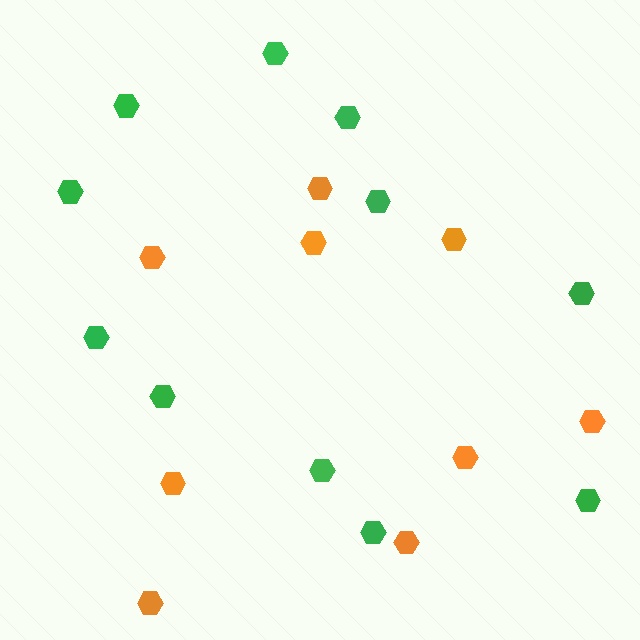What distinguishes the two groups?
There are 2 groups: one group of green hexagons (11) and one group of orange hexagons (9).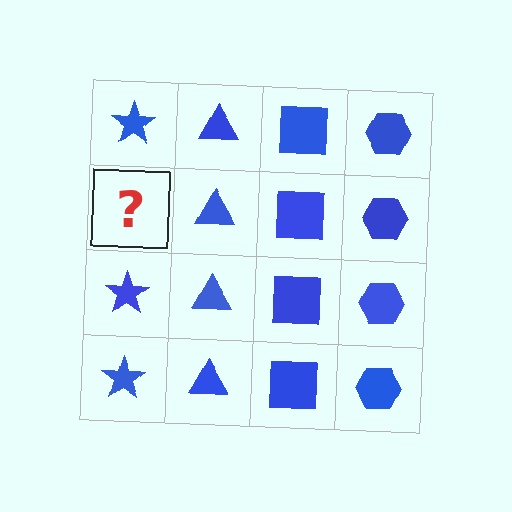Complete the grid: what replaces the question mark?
The question mark should be replaced with a blue star.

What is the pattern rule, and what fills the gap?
The rule is that each column has a consistent shape. The gap should be filled with a blue star.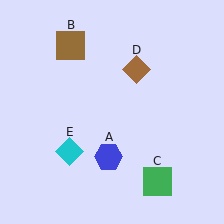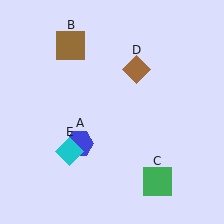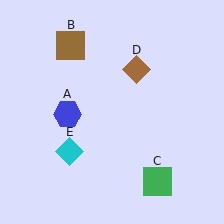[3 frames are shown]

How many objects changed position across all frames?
1 object changed position: blue hexagon (object A).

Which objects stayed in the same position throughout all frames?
Brown square (object B) and green square (object C) and brown diamond (object D) and cyan diamond (object E) remained stationary.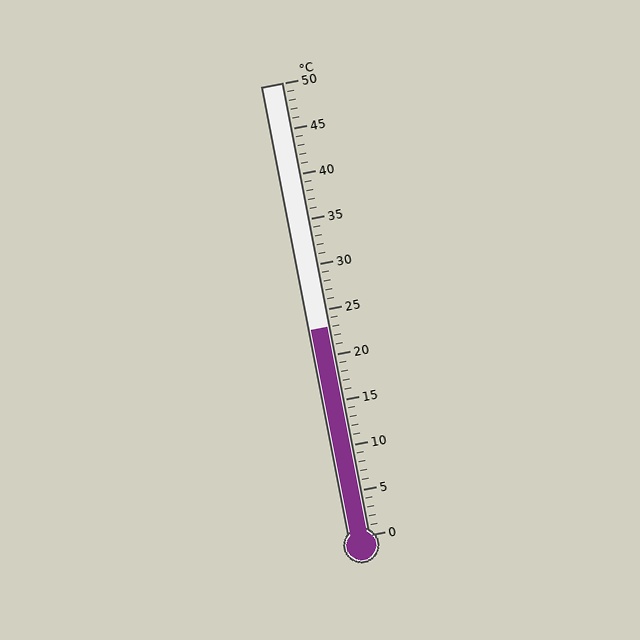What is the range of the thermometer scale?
The thermometer scale ranges from 0°C to 50°C.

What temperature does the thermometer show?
The thermometer shows approximately 23°C.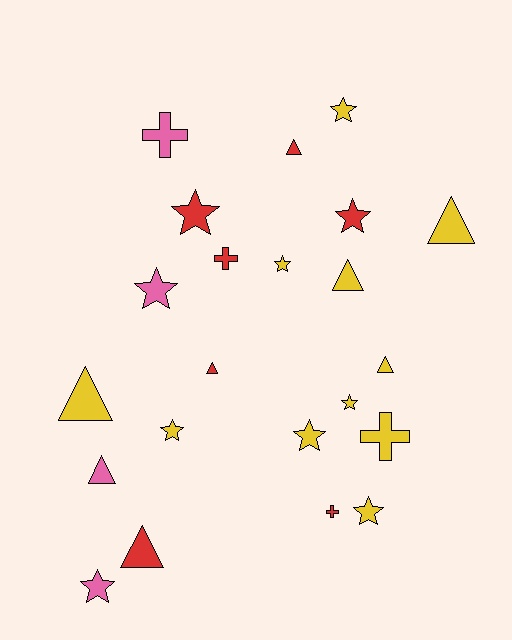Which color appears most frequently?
Yellow, with 11 objects.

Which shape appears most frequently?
Star, with 10 objects.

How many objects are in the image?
There are 22 objects.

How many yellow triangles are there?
There are 4 yellow triangles.